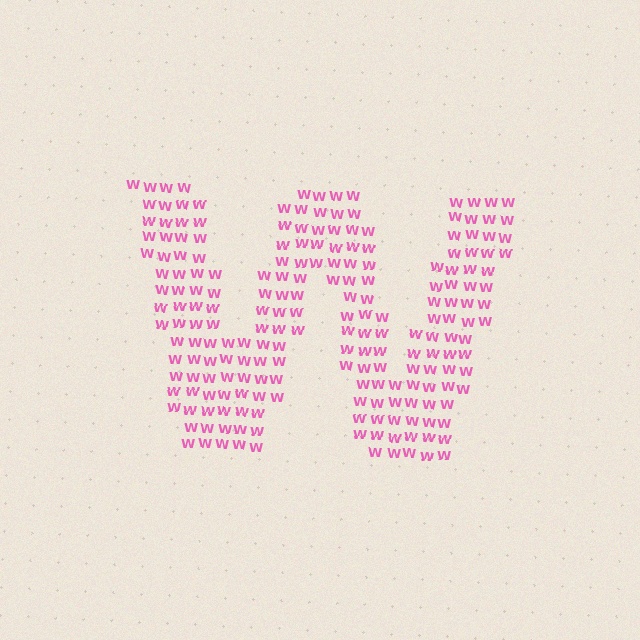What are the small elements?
The small elements are letter W's.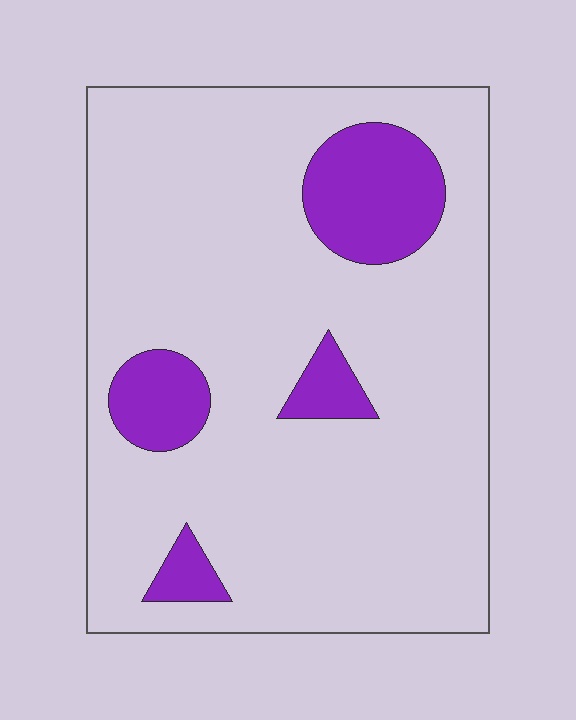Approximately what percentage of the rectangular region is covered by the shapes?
Approximately 15%.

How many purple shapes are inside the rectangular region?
4.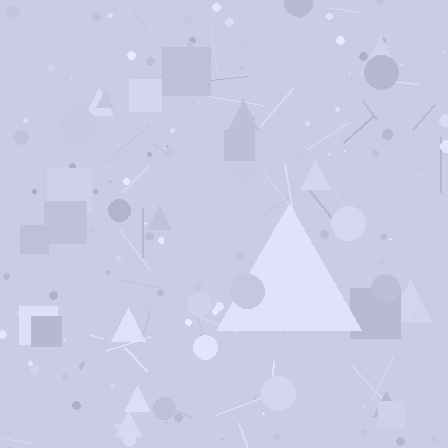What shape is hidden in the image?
A triangle is hidden in the image.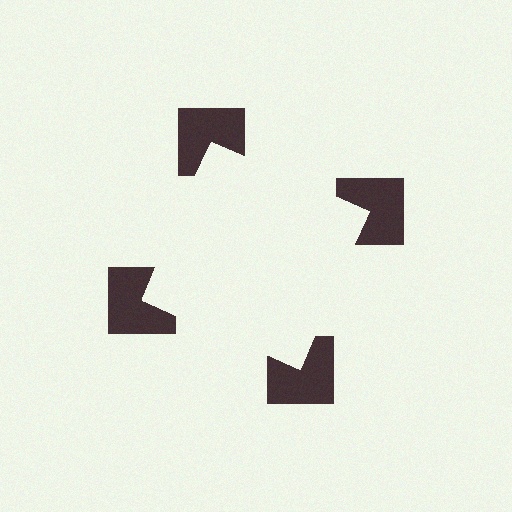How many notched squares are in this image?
There are 4 — one at each vertex of the illusory square.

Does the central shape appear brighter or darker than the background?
It typically appears slightly brighter than the background, even though no actual brightness change is drawn.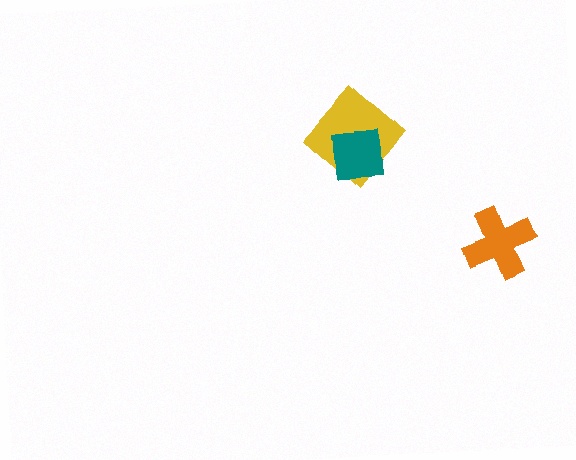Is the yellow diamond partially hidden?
Yes, it is partially covered by another shape.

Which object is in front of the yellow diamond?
The teal square is in front of the yellow diamond.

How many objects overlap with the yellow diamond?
1 object overlaps with the yellow diamond.